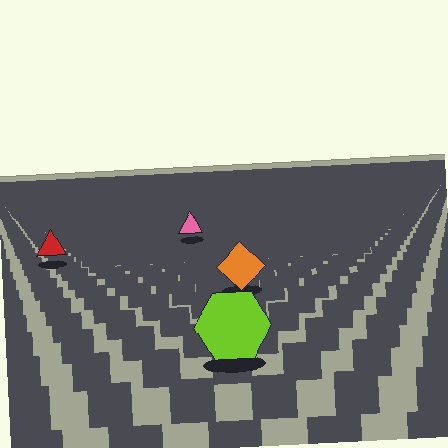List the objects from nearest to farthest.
From nearest to farthest: the lime hexagon, the orange diamond, the red triangle, the pink triangle.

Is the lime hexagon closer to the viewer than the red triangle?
Yes. The lime hexagon is closer — you can tell from the texture gradient: the ground texture is coarser near it.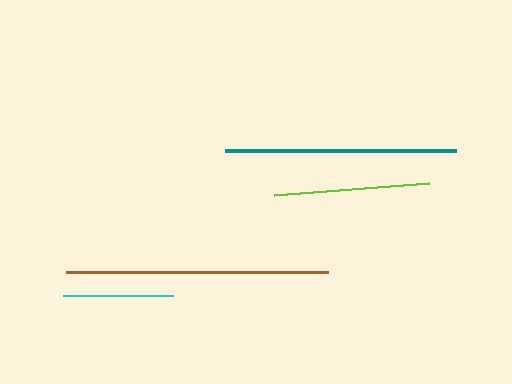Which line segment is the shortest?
The cyan line is the shortest at approximately 111 pixels.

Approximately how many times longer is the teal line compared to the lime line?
The teal line is approximately 1.5 times the length of the lime line.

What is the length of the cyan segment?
The cyan segment is approximately 111 pixels long.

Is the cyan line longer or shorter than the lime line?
The lime line is longer than the cyan line.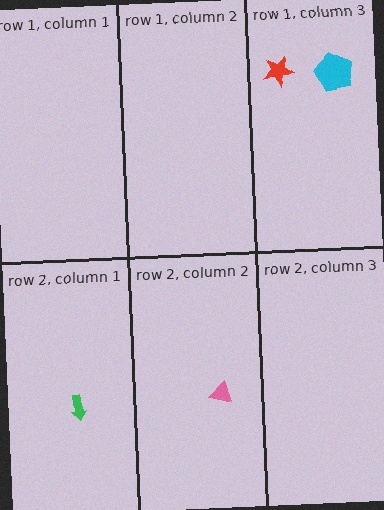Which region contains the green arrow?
The row 2, column 1 region.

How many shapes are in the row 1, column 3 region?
2.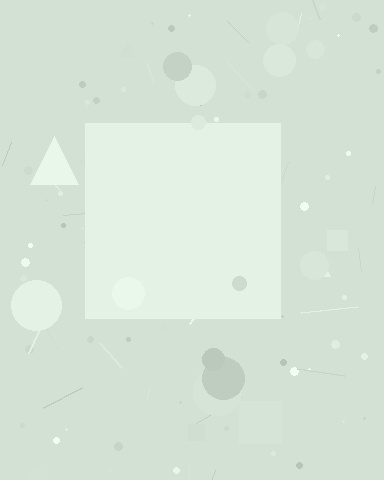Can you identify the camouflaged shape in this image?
The camouflaged shape is a square.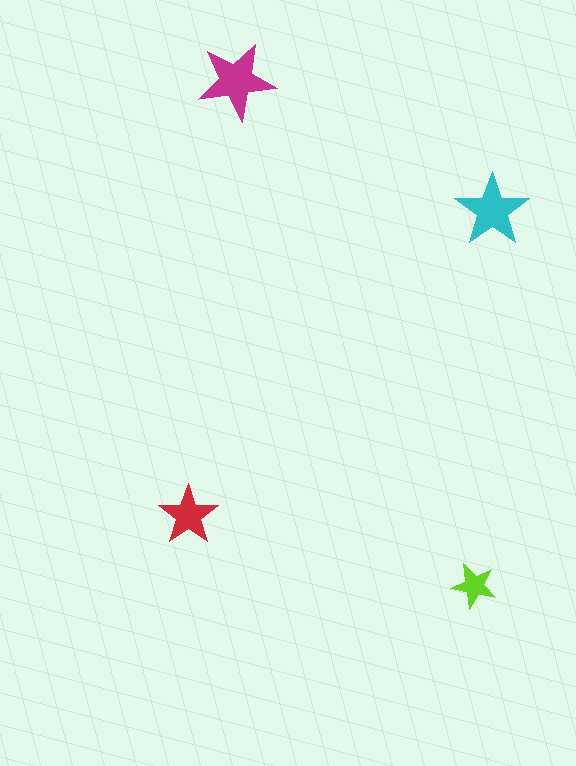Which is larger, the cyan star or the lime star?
The cyan one.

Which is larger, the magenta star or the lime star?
The magenta one.